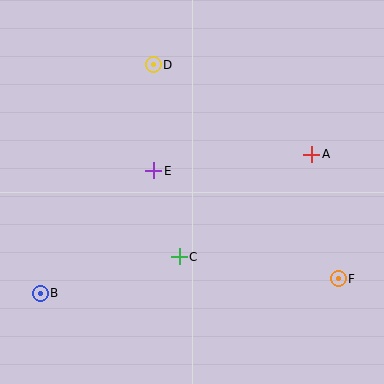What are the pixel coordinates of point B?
Point B is at (40, 293).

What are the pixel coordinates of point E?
Point E is at (154, 171).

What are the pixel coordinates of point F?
Point F is at (338, 279).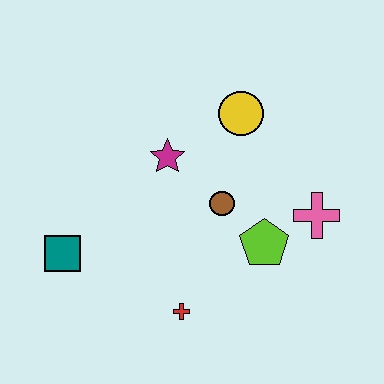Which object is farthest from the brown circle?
The teal square is farthest from the brown circle.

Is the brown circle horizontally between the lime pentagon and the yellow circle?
No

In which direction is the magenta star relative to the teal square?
The magenta star is to the right of the teal square.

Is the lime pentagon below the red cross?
No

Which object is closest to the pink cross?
The lime pentagon is closest to the pink cross.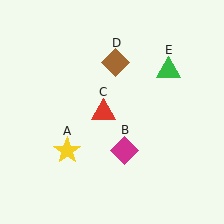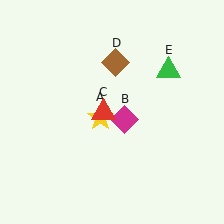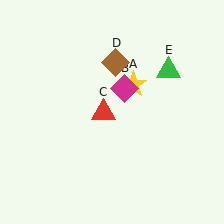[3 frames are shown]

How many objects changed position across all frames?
2 objects changed position: yellow star (object A), magenta diamond (object B).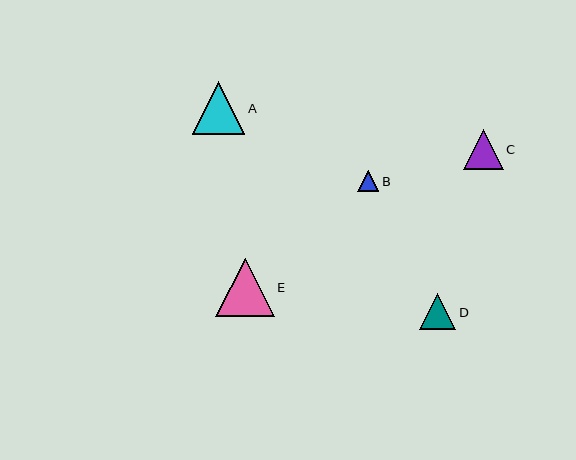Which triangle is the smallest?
Triangle B is the smallest with a size of approximately 21 pixels.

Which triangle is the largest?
Triangle E is the largest with a size of approximately 59 pixels.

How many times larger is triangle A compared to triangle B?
Triangle A is approximately 2.5 times the size of triangle B.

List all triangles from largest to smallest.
From largest to smallest: E, A, C, D, B.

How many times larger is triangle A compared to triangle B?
Triangle A is approximately 2.5 times the size of triangle B.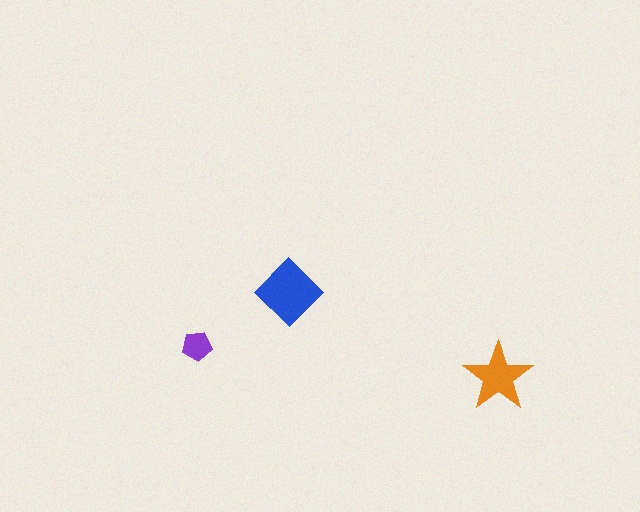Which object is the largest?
The blue diamond.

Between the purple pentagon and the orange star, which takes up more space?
The orange star.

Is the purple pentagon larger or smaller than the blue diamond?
Smaller.